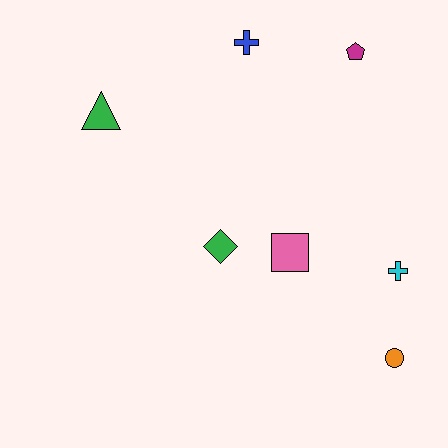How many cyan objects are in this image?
There is 1 cyan object.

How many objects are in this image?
There are 7 objects.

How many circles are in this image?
There is 1 circle.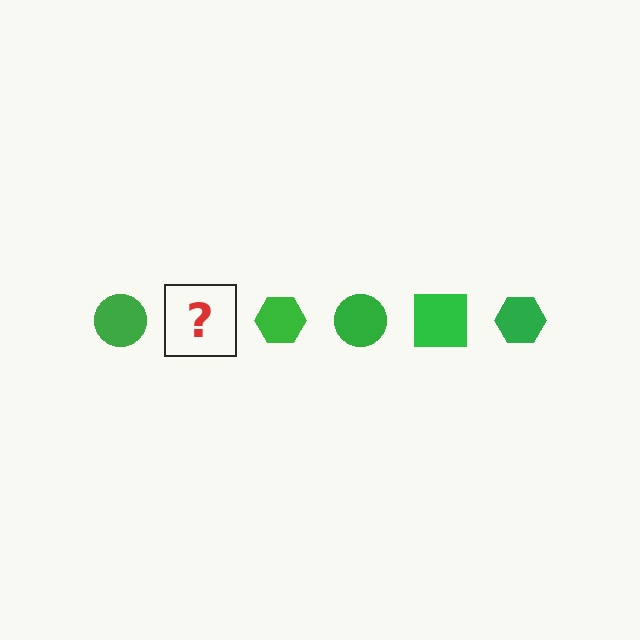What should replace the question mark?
The question mark should be replaced with a green square.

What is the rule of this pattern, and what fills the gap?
The rule is that the pattern cycles through circle, square, hexagon shapes in green. The gap should be filled with a green square.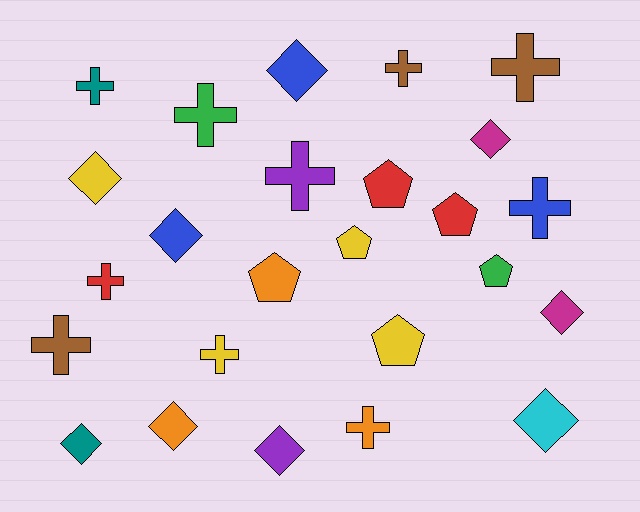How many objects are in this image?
There are 25 objects.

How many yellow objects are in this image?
There are 4 yellow objects.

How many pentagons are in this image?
There are 6 pentagons.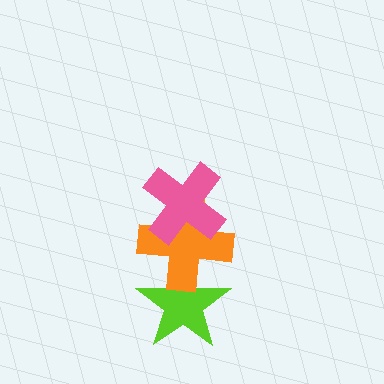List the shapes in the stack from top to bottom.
From top to bottom: the pink cross, the orange cross, the lime star.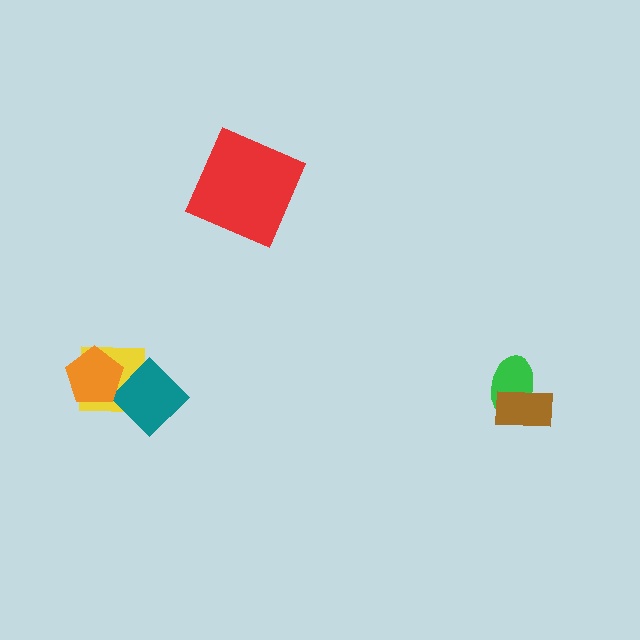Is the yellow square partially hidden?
Yes, it is partially covered by another shape.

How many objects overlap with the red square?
0 objects overlap with the red square.